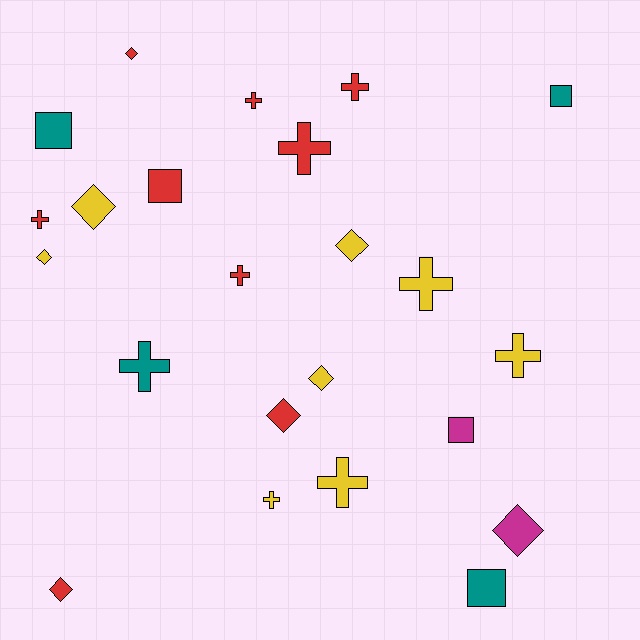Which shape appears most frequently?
Cross, with 10 objects.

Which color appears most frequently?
Red, with 9 objects.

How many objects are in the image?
There are 23 objects.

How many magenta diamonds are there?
There is 1 magenta diamond.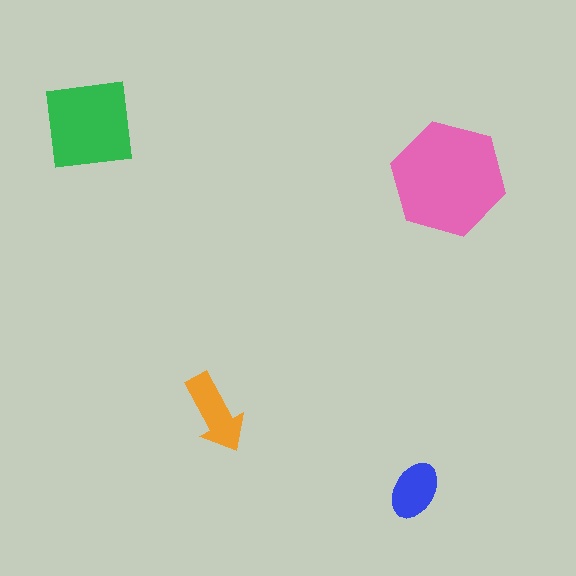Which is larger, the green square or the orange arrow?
The green square.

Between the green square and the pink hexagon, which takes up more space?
The pink hexagon.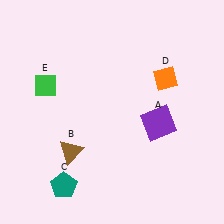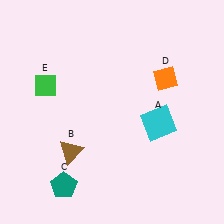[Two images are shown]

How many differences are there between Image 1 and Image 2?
There is 1 difference between the two images.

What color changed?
The square (A) changed from purple in Image 1 to cyan in Image 2.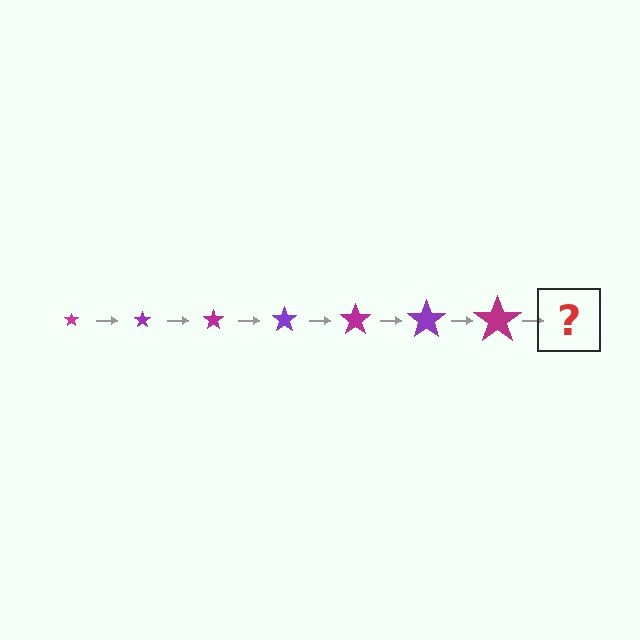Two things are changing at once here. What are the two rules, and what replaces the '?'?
The two rules are that the star grows larger each step and the color cycles through magenta and purple. The '?' should be a purple star, larger than the previous one.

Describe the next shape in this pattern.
It should be a purple star, larger than the previous one.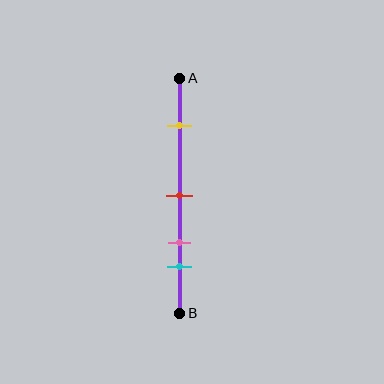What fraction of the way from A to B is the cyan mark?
The cyan mark is approximately 80% (0.8) of the way from A to B.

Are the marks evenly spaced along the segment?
No, the marks are not evenly spaced.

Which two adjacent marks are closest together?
The pink and cyan marks are the closest adjacent pair.